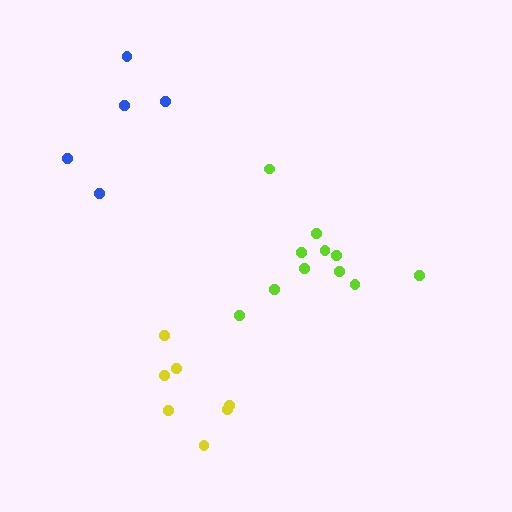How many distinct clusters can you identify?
There are 3 distinct clusters.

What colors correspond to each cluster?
The clusters are colored: blue, yellow, lime.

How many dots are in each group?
Group 1: 5 dots, Group 2: 7 dots, Group 3: 11 dots (23 total).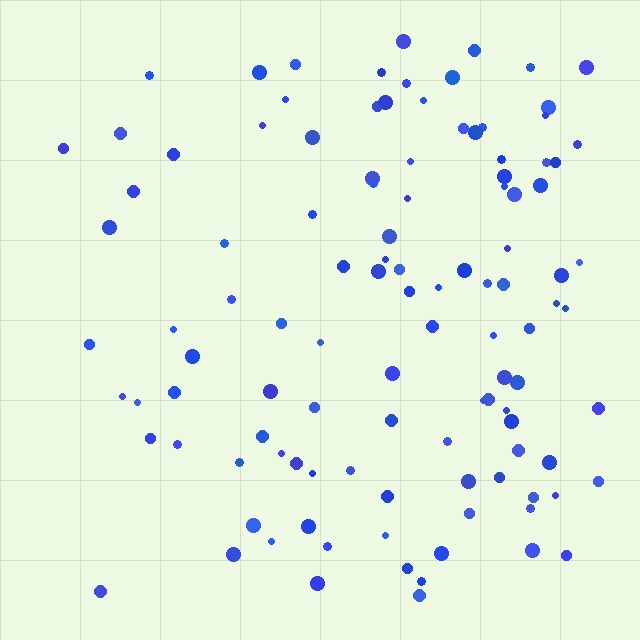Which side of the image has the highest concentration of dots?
The right.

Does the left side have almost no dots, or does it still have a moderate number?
Still a moderate number, just noticeably fewer than the right.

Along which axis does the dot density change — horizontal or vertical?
Horizontal.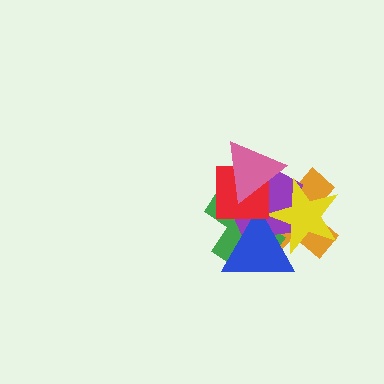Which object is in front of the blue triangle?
The red square is in front of the blue triangle.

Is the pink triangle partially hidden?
No, no other shape covers it.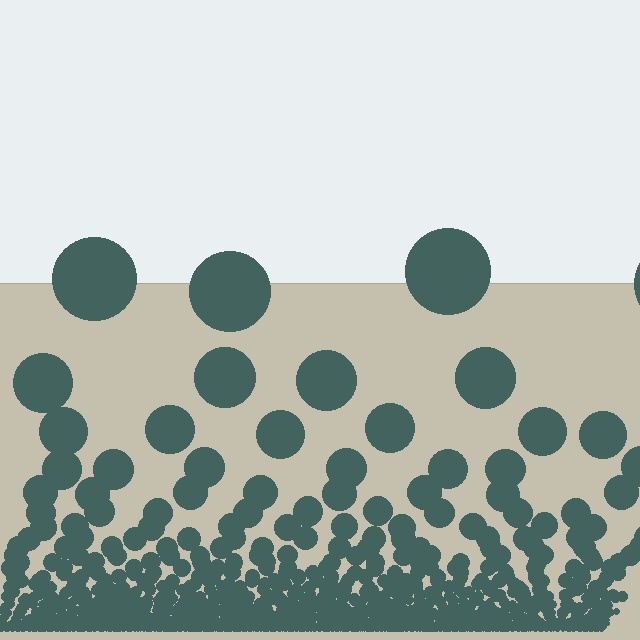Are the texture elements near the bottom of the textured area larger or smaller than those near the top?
Smaller. The gradient is inverted — elements near the bottom are smaller and denser.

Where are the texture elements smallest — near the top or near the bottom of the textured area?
Near the bottom.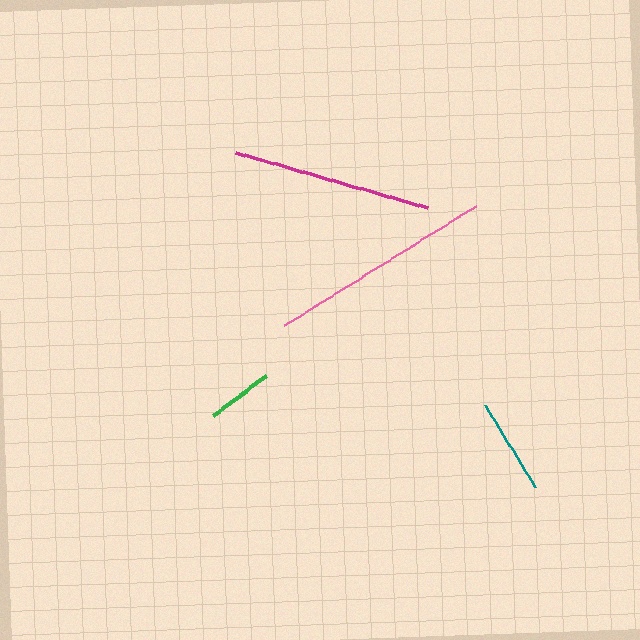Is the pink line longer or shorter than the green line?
The pink line is longer than the green line.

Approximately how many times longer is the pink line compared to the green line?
The pink line is approximately 3.4 times the length of the green line.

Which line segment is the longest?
The pink line is the longest at approximately 227 pixels.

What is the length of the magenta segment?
The magenta segment is approximately 199 pixels long.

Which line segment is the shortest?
The green line is the shortest at approximately 67 pixels.